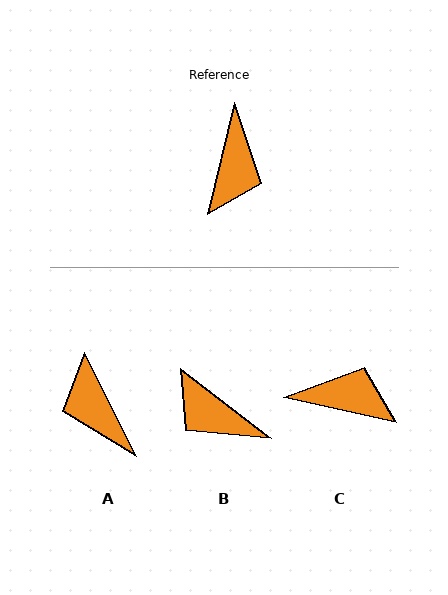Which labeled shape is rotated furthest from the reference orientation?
A, about 140 degrees away.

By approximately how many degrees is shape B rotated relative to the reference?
Approximately 114 degrees clockwise.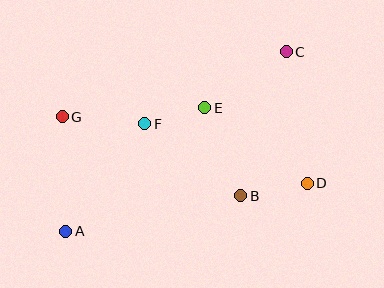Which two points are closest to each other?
Points E and F are closest to each other.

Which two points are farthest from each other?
Points A and C are farthest from each other.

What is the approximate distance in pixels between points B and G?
The distance between B and G is approximately 195 pixels.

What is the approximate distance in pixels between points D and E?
The distance between D and E is approximately 127 pixels.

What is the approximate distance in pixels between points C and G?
The distance between C and G is approximately 233 pixels.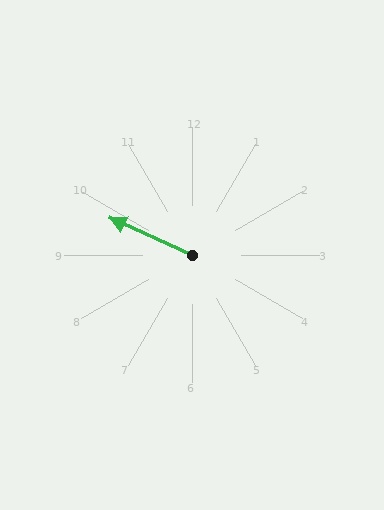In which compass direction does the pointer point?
Northwest.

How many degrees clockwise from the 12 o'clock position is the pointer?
Approximately 294 degrees.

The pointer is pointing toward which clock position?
Roughly 10 o'clock.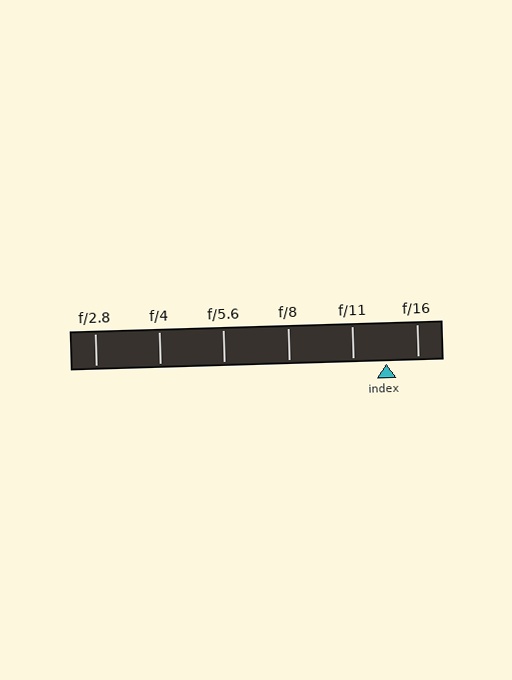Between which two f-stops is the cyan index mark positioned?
The index mark is between f/11 and f/16.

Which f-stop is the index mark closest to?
The index mark is closest to f/16.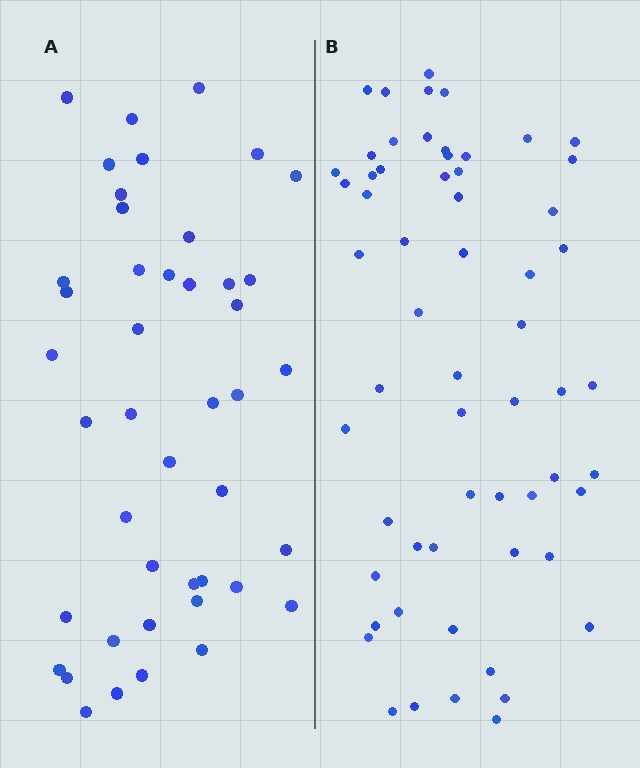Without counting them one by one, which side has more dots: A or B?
Region B (the right region) has more dots.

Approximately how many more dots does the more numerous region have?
Region B has approximately 15 more dots than region A.